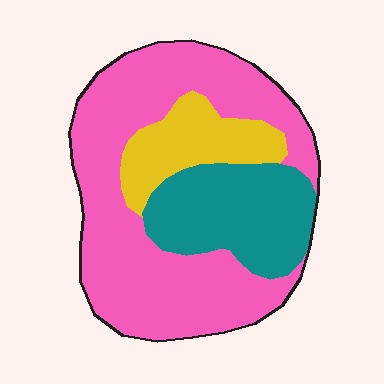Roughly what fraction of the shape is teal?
Teal takes up about one quarter (1/4) of the shape.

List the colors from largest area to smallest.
From largest to smallest: pink, teal, yellow.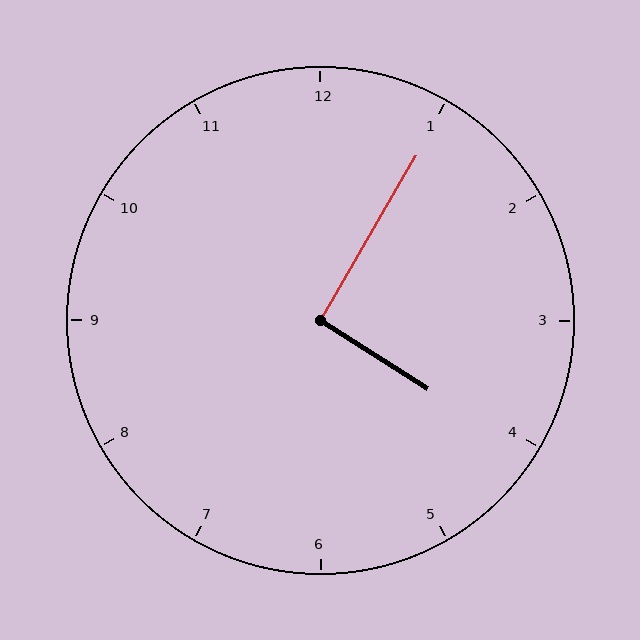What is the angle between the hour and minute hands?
Approximately 92 degrees.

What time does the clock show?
4:05.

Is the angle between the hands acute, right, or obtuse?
It is right.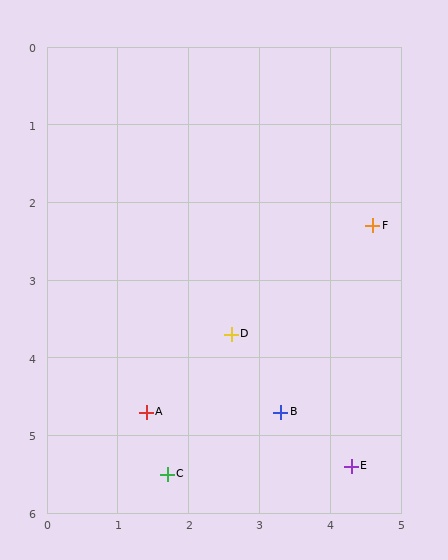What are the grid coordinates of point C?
Point C is at approximately (1.7, 5.5).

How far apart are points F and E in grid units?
Points F and E are about 3.1 grid units apart.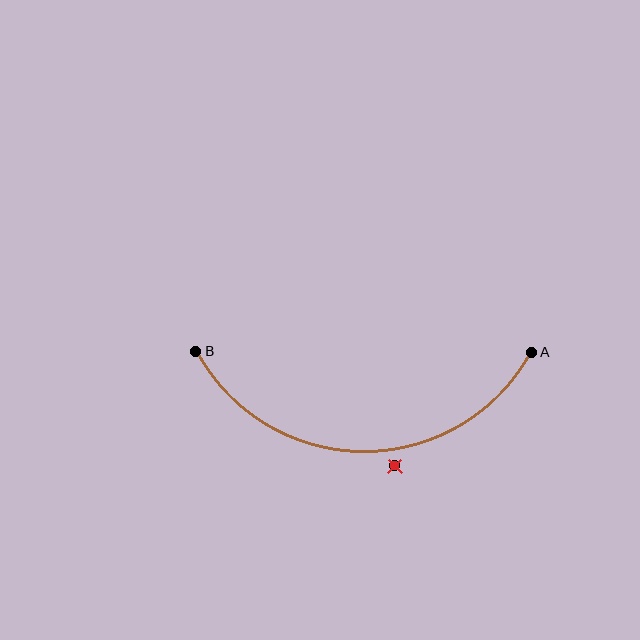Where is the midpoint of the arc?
The arc midpoint is the point on the curve farthest from the straight line joining A and B. It sits below that line.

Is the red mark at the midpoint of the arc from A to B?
No — the red mark does not lie on the arc at all. It sits slightly outside the curve.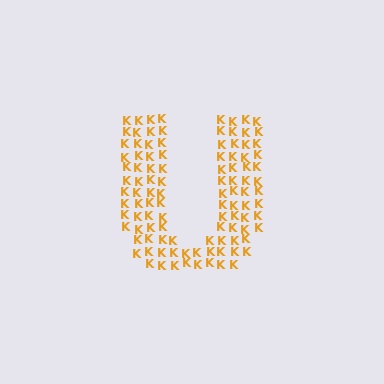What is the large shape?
The large shape is the letter U.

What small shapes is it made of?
It is made of small letter K's.